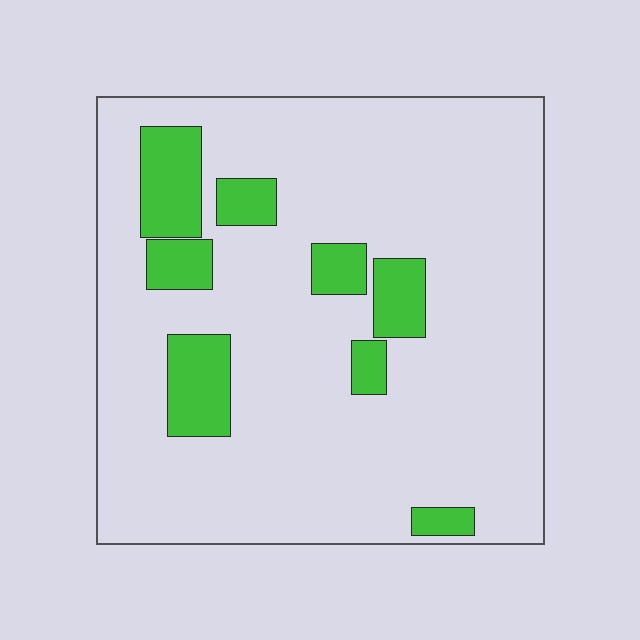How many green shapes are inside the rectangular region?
8.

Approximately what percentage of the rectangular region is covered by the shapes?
Approximately 15%.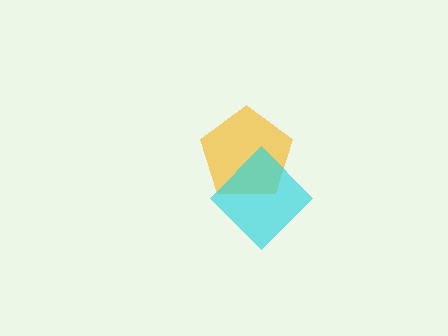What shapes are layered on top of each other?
The layered shapes are: a yellow pentagon, a cyan diamond.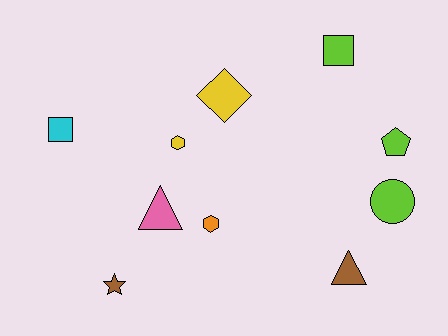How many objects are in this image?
There are 10 objects.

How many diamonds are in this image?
There is 1 diamond.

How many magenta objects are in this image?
There are no magenta objects.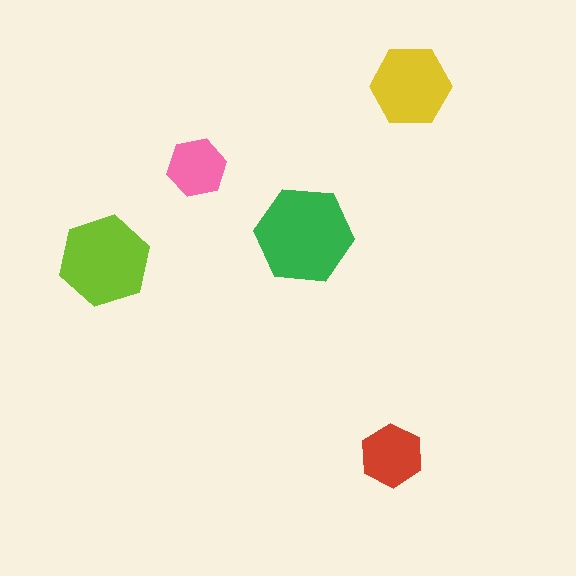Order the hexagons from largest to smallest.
the green one, the lime one, the yellow one, the red one, the pink one.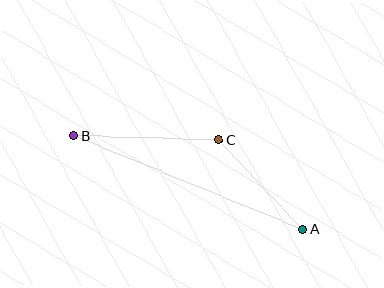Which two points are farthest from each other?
Points A and B are farthest from each other.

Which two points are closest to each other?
Points A and C are closest to each other.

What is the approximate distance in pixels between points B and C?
The distance between B and C is approximately 145 pixels.